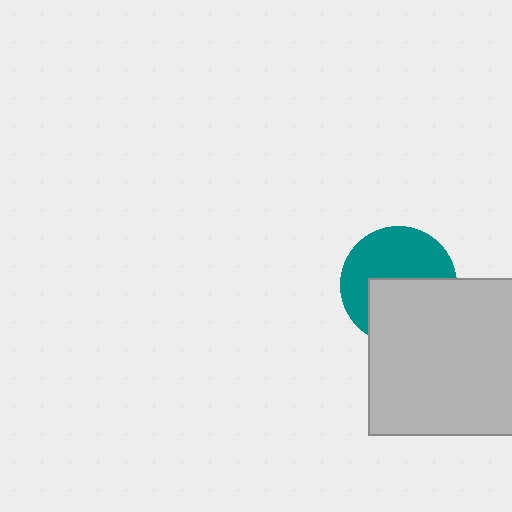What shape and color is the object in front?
The object in front is a light gray square.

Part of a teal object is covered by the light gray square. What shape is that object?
It is a circle.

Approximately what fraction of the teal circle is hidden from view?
Roughly 47% of the teal circle is hidden behind the light gray square.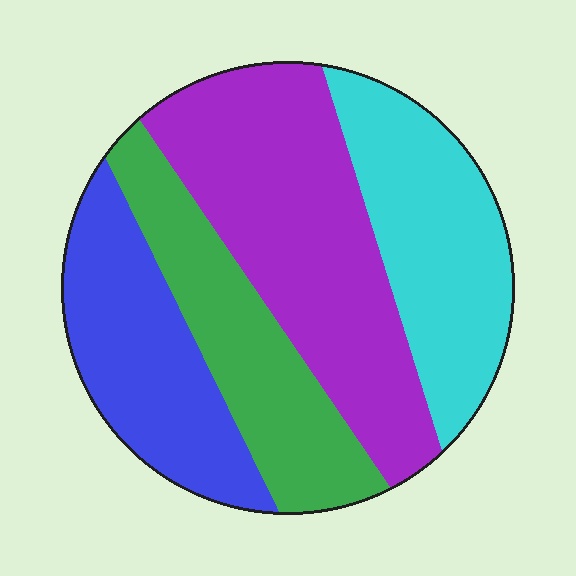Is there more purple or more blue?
Purple.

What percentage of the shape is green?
Green covers about 20% of the shape.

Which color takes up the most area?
Purple, at roughly 35%.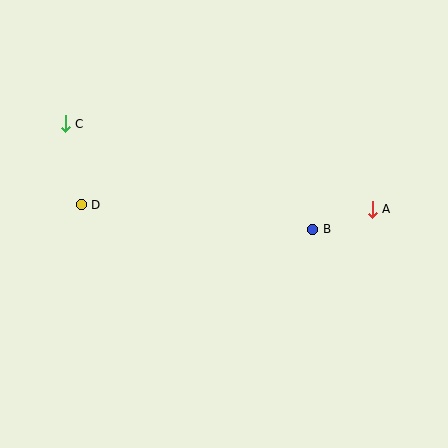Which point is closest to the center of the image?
Point B at (313, 229) is closest to the center.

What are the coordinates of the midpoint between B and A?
The midpoint between B and A is at (342, 219).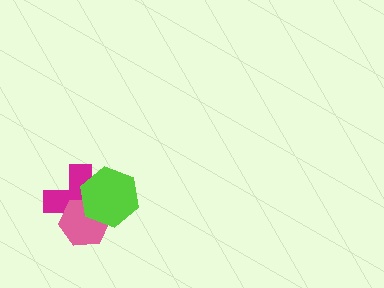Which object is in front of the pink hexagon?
The lime hexagon is in front of the pink hexagon.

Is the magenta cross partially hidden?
Yes, it is partially covered by another shape.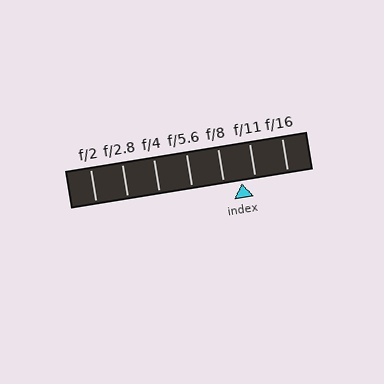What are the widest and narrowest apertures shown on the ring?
The widest aperture shown is f/2 and the narrowest is f/16.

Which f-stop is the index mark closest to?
The index mark is closest to f/11.